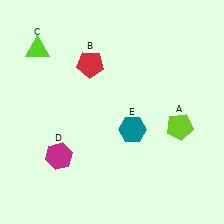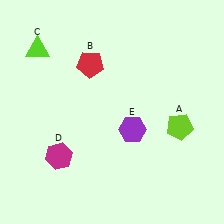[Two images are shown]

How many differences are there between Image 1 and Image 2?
There is 1 difference between the two images.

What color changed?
The hexagon (E) changed from teal in Image 1 to purple in Image 2.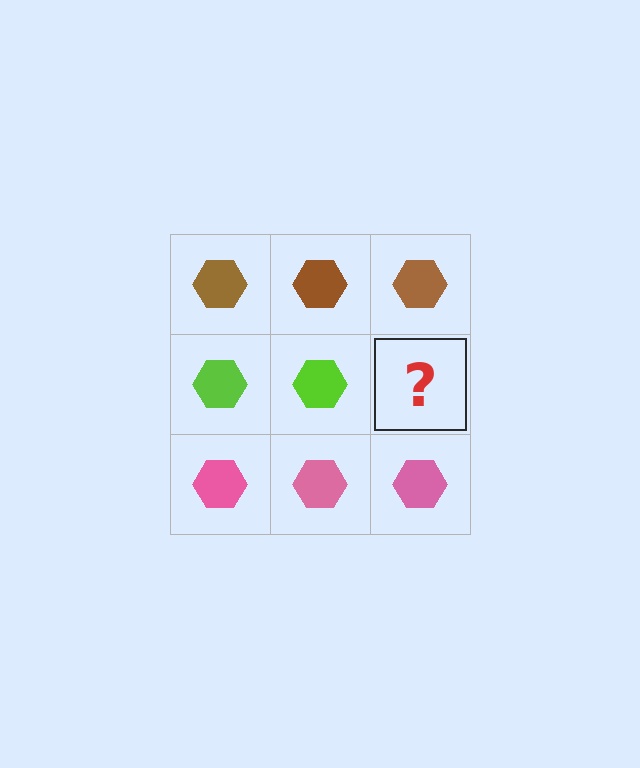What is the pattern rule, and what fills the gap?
The rule is that each row has a consistent color. The gap should be filled with a lime hexagon.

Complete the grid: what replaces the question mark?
The question mark should be replaced with a lime hexagon.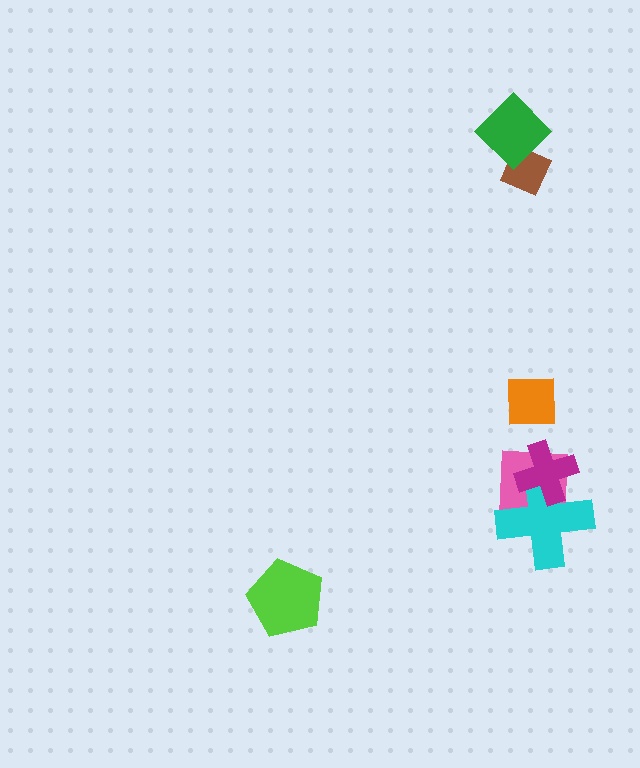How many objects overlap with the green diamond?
1 object overlaps with the green diamond.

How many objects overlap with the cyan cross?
2 objects overlap with the cyan cross.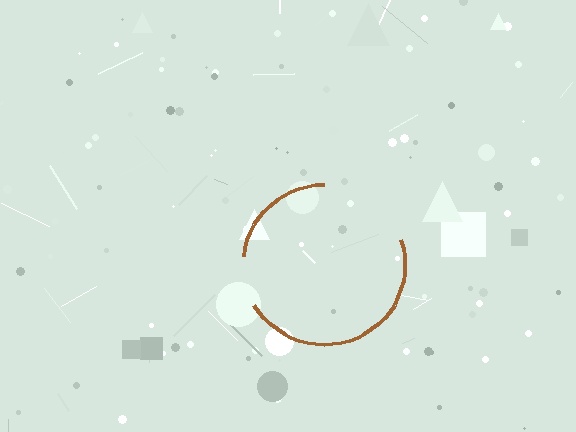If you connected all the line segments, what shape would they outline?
They would outline a circle.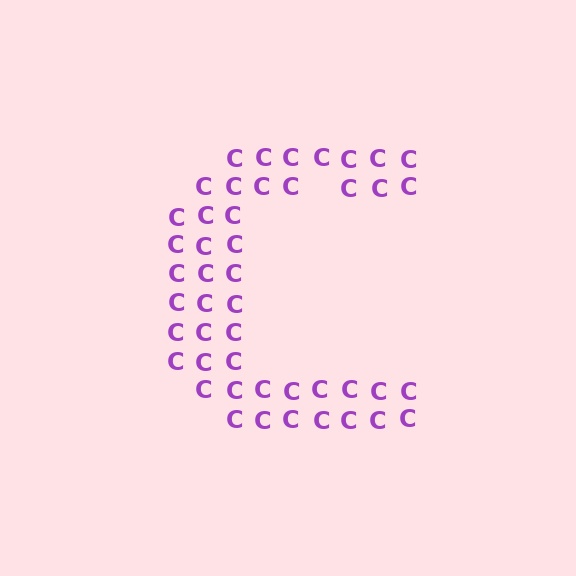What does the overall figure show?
The overall figure shows the letter C.